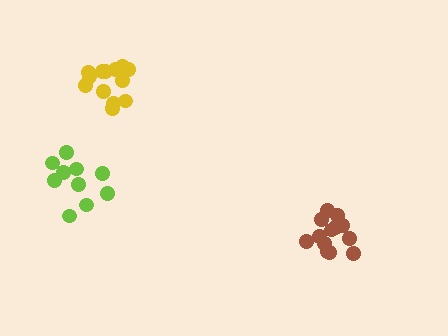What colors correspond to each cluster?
The clusters are colored: yellow, lime, brown.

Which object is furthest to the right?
The brown cluster is rightmost.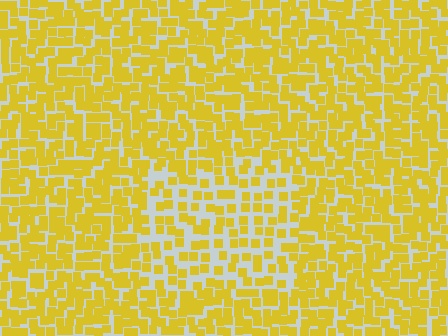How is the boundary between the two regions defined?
The boundary is defined by a change in element density (approximately 1.8x ratio). All elements are the same color, size, and shape.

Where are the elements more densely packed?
The elements are more densely packed outside the rectangle boundary.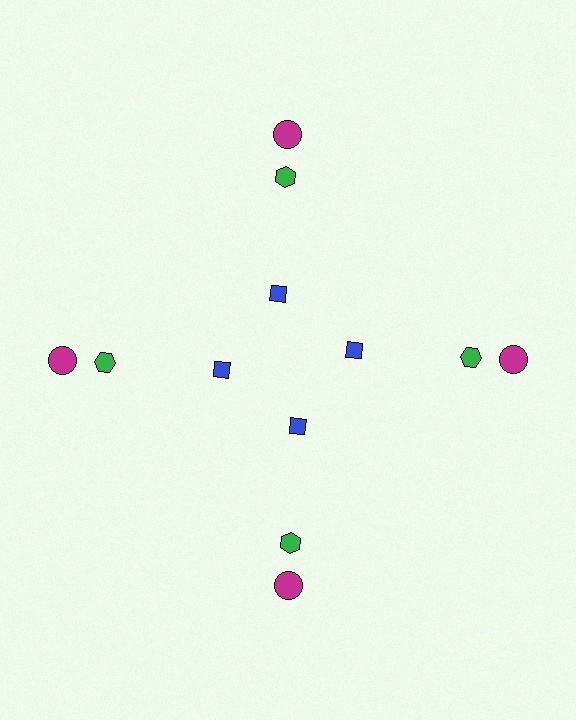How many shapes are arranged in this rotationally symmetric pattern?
There are 12 shapes, arranged in 4 groups of 3.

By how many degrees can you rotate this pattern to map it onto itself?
The pattern maps onto itself every 90 degrees of rotation.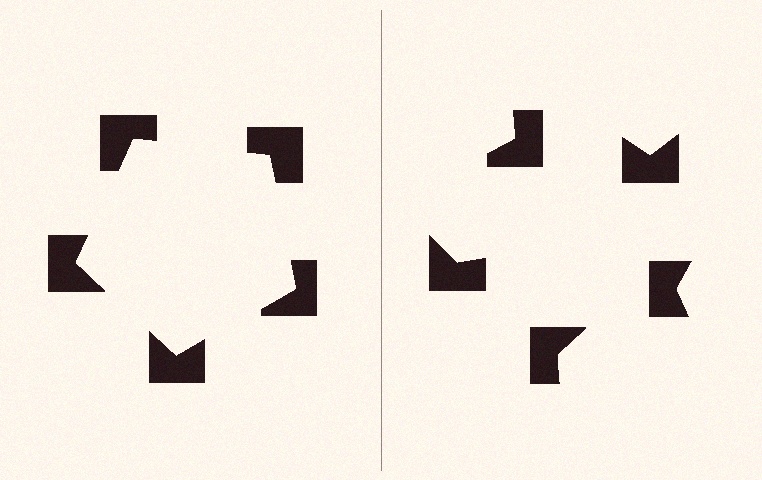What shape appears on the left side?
An illusory pentagon.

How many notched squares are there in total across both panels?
10 — 5 on each side.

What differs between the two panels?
The notched squares are positioned identically on both sides; only the wedge orientations differ. On the left they align to a pentagon; on the right they are misaligned.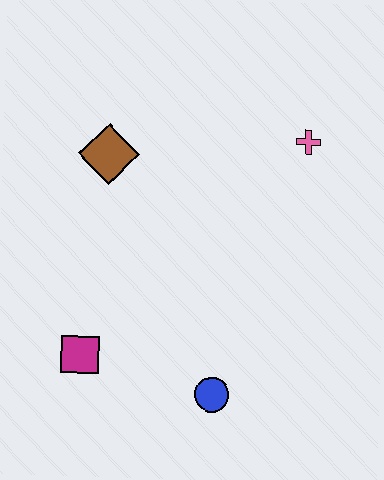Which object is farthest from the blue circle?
The pink cross is farthest from the blue circle.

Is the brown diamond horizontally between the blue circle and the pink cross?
No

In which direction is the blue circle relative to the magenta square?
The blue circle is to the right of the magenta square.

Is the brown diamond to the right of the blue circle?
No